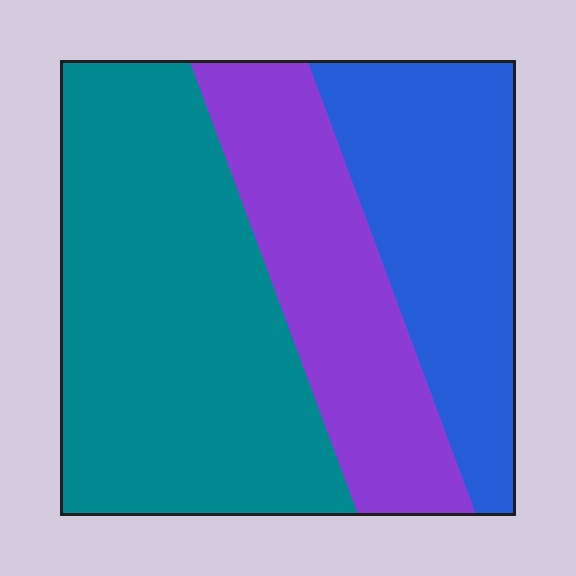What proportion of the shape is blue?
Blue covers around 25% of the shape.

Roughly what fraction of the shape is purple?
Purple covers around 25% of the shape.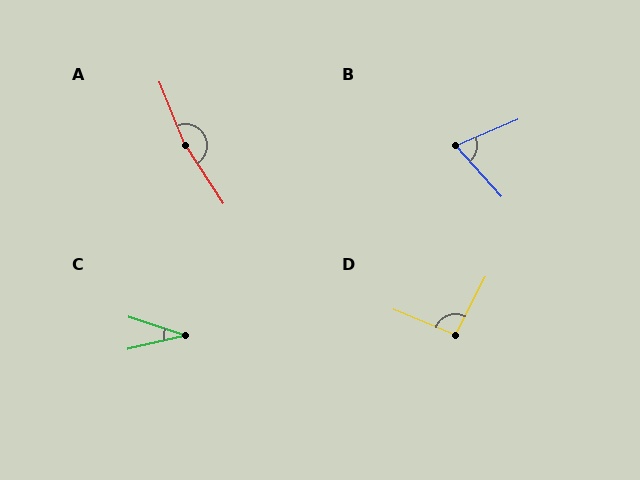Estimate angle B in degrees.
Approximately 71 degrees.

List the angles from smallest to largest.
C (32°), B (71°), D (95°), A (169°).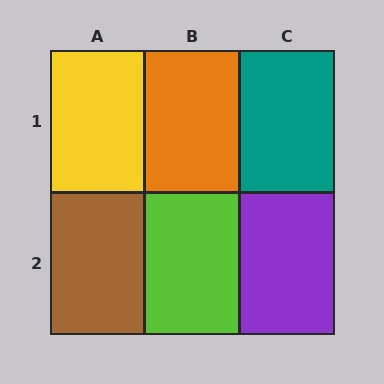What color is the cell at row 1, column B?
Orange.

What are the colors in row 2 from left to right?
Brown, lime, purple.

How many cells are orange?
1 cell is orange.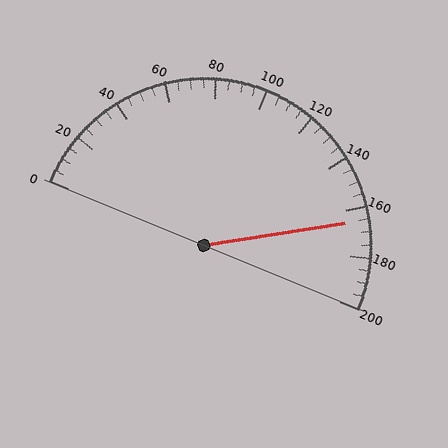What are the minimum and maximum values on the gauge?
The gauge ranges from 0 to 200.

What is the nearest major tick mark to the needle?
The nearest major tick mark is 160.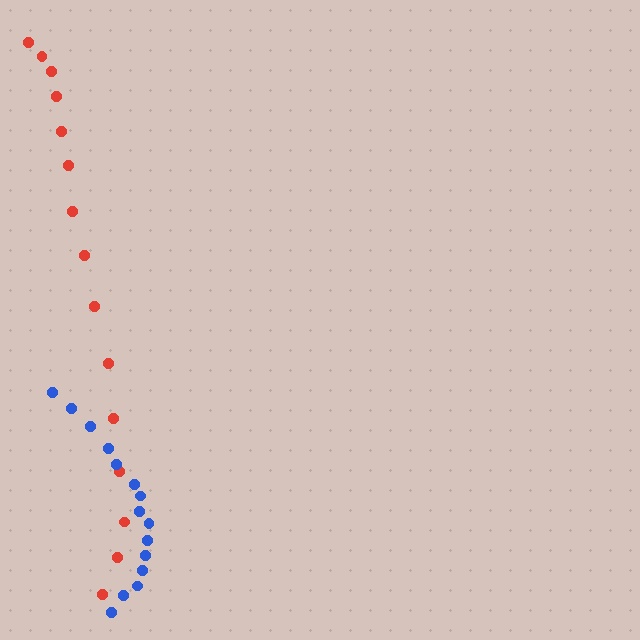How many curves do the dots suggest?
There are 2 distinct paths.